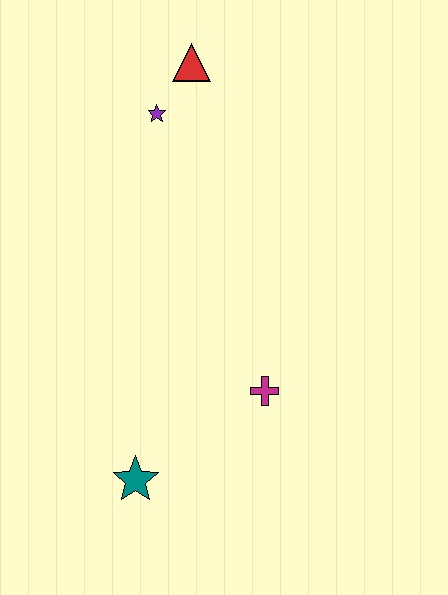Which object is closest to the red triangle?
The purple star is closest to the red triangle.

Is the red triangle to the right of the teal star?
Yes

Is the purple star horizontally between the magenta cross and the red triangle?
No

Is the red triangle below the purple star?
No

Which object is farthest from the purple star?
The teal star is farthest from the purple star.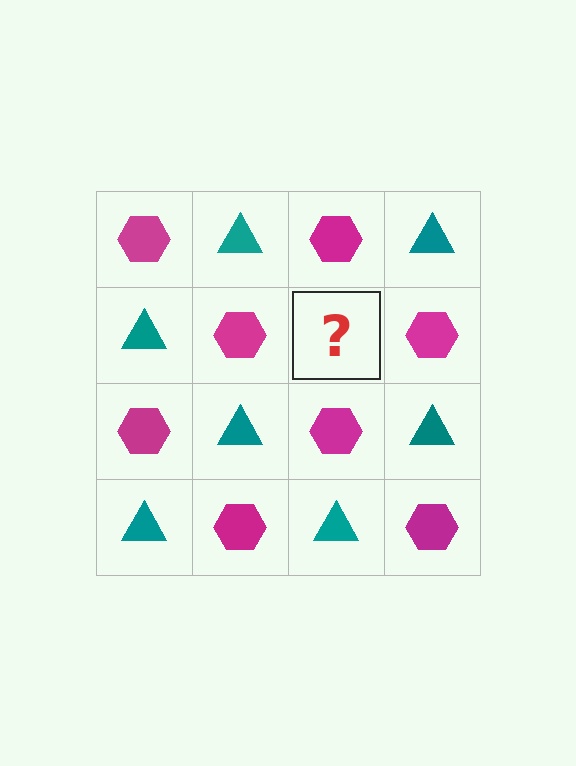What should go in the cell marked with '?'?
The missing cell should contain a teal triangle.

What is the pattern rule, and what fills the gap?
The rule is that it alternates magenta hexagon and teal triangle in a checkerboard pattern. The gap should be filled with a teal triangle.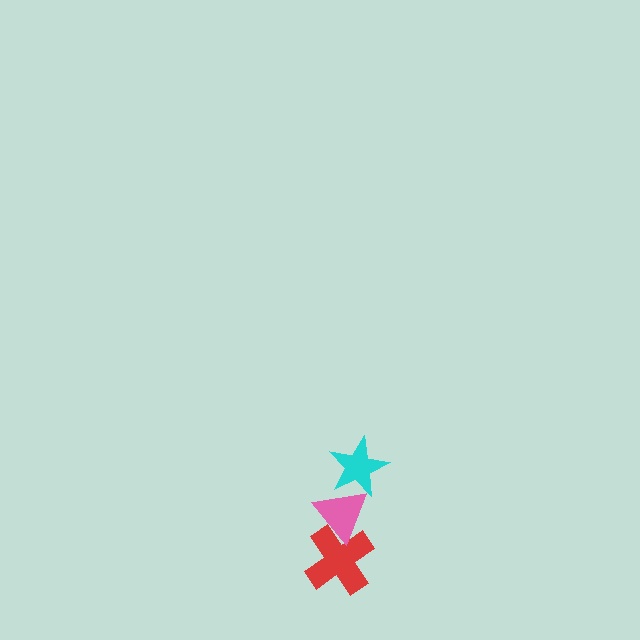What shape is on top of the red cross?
The pink triangle is on top of the red cross.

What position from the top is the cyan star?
The cyan star is 1st from the top.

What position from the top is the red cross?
The red cross is 3rd from the top.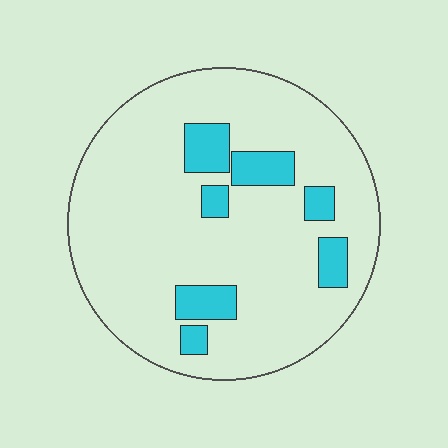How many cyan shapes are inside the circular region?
7.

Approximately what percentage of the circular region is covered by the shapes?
Approximately 15%.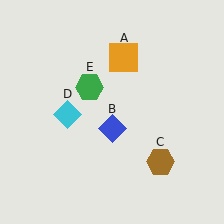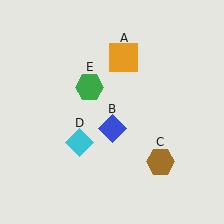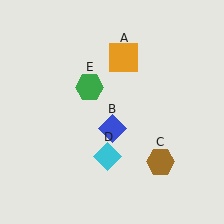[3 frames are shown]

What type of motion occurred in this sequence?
The cyan diamond (object D) rotated counterclockwise around the center of the scene.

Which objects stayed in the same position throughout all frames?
Orange square (object A) and blue diamond (object B) and brown hexagon (object C) and green hexagon (object E) remained stationary.